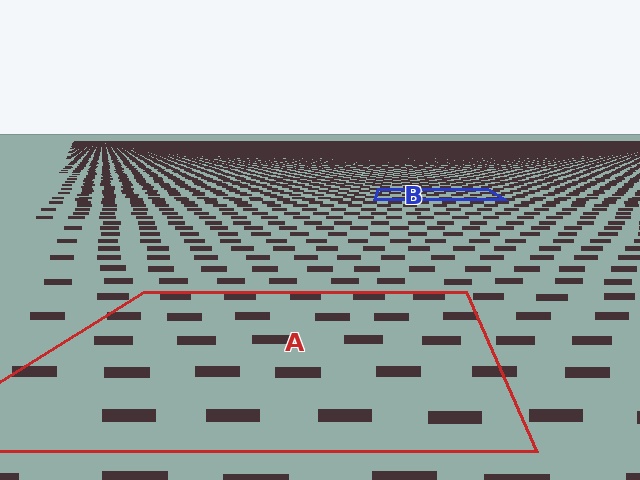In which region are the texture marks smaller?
The texture marks are smaller in region B, because it is farther away.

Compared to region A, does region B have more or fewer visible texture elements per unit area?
Region B has more texture elements per unit area — they are packed more densely because it is farther away.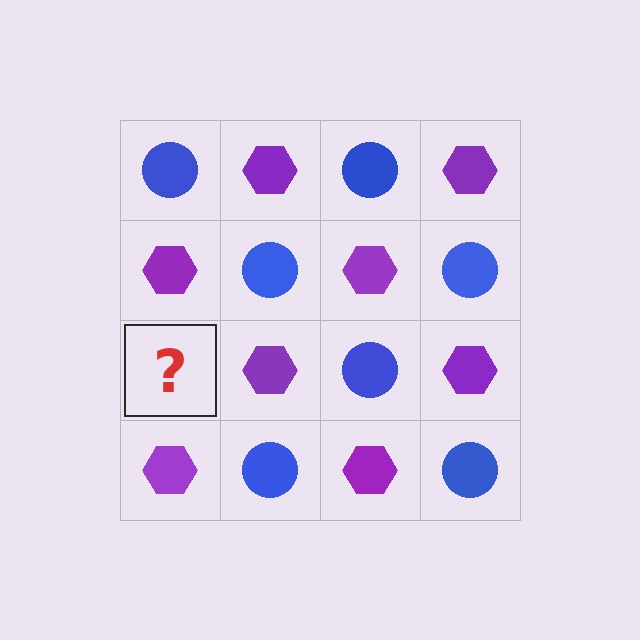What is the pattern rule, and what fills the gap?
The rule is that it alternates blue circle and purple hexagon in a checkerboard pattern. The gap should be filled with a blue circle.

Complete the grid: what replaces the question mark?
The question mark should be replaced with a blue circle.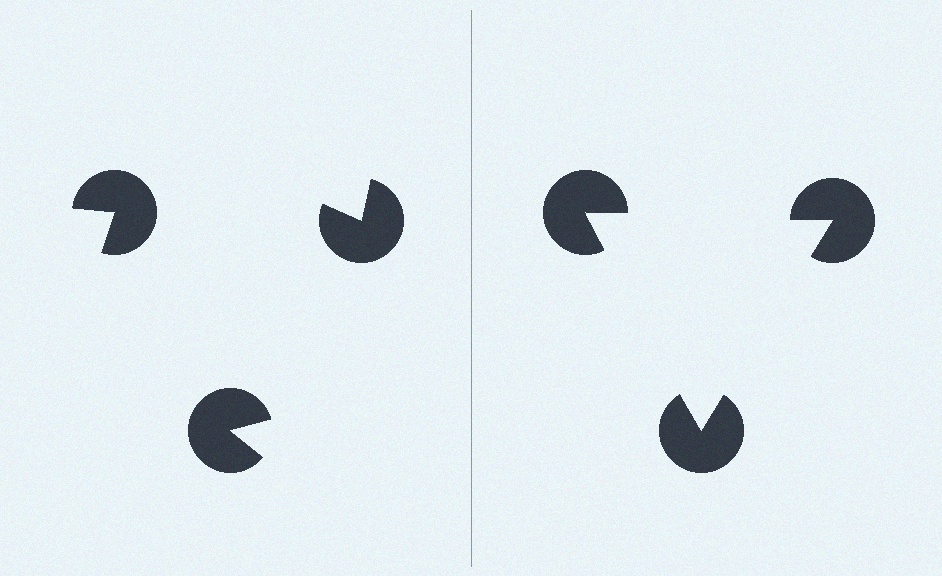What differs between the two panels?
The pac-man discs are positioned identically on both sides; only the wedge orientations differ. On the right they align to a triangle; on the left they are misaligned.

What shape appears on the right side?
An illusory triangle.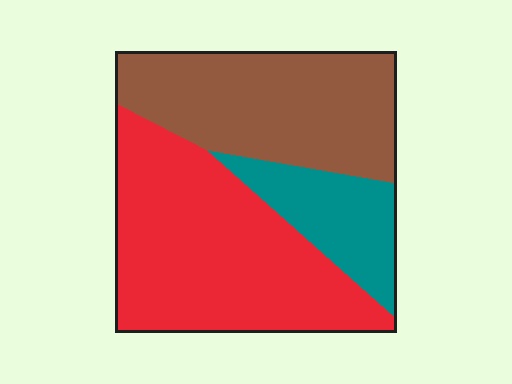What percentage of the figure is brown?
Brown takes up between a quarter and a half of the figure.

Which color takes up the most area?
Red, at roughly 45%.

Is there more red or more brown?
Red.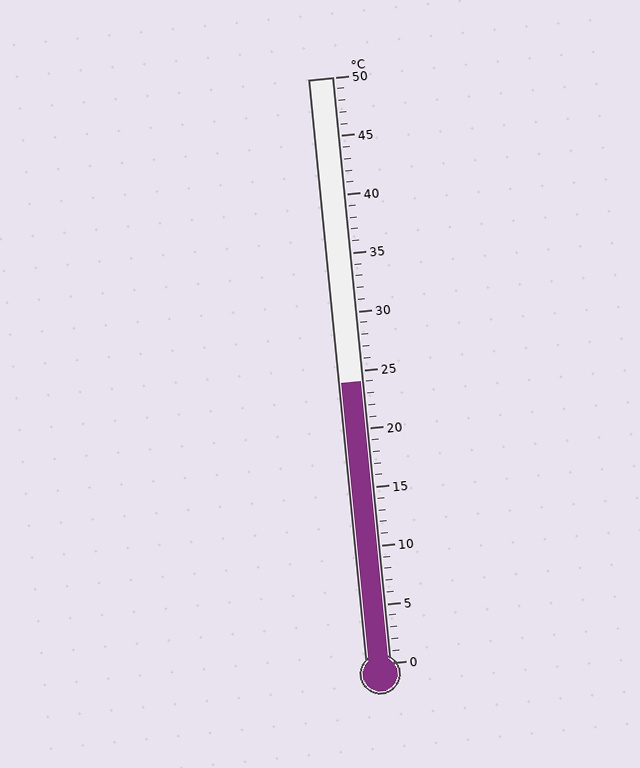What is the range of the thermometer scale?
The thermometer scale ranges from 0°C to 50°C.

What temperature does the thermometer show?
The thermometer shows approximately 24°C.